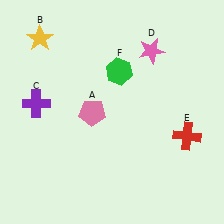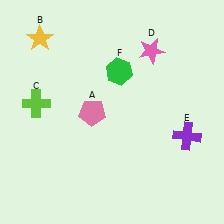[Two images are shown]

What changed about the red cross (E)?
In Image 1, E is red. In Image 2, it changed to purple.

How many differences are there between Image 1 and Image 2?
There are 2 differences between the two images.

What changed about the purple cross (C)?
In Image 1, C is purple. In Image 2, it changed to lime.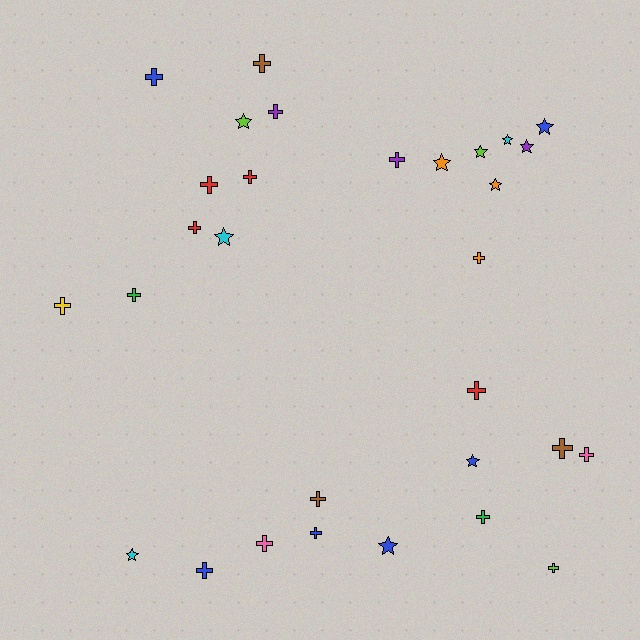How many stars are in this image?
There are 11 stars.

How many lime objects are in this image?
There are 3 lime objects.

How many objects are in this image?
There are 30 objects.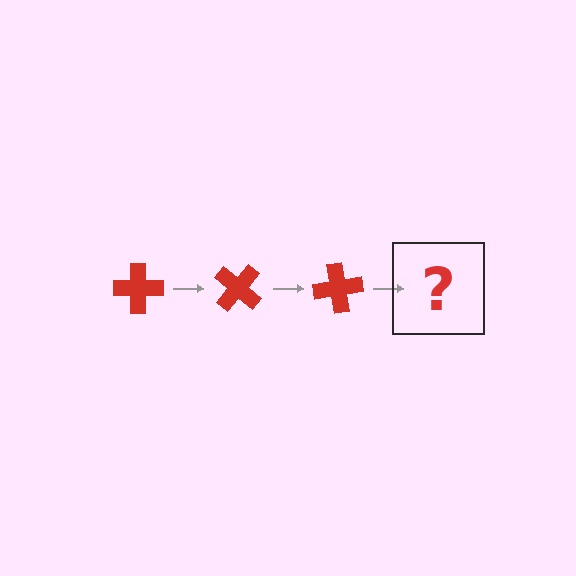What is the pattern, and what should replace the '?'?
The pattern is that the cross rotates 40 degrees each step. The '?' should be a red cross rotated 120 degrees.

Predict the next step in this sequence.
The next step is a red cross rotated 120 degrees.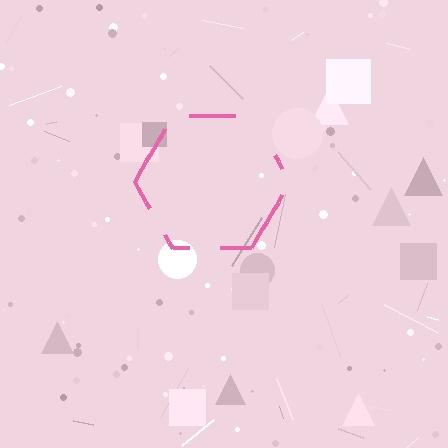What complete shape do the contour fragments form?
The contour fragments form a hexagon.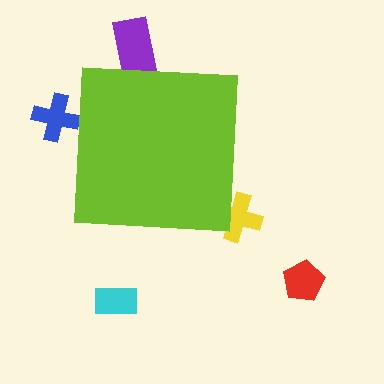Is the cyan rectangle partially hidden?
No, the cyan rectangle is fully visible.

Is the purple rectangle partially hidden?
Yes, the purple rectangle is partially hidden behind the lime square.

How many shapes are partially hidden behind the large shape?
3 shapes are partially hidden.